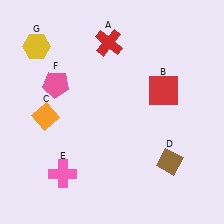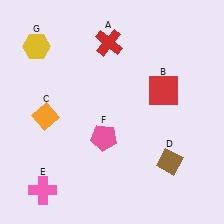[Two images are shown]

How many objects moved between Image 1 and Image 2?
2 objects moved between the two images.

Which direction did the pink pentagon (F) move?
The pink pentagon (F) moved down.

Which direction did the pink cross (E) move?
The pink cross (E) moved left.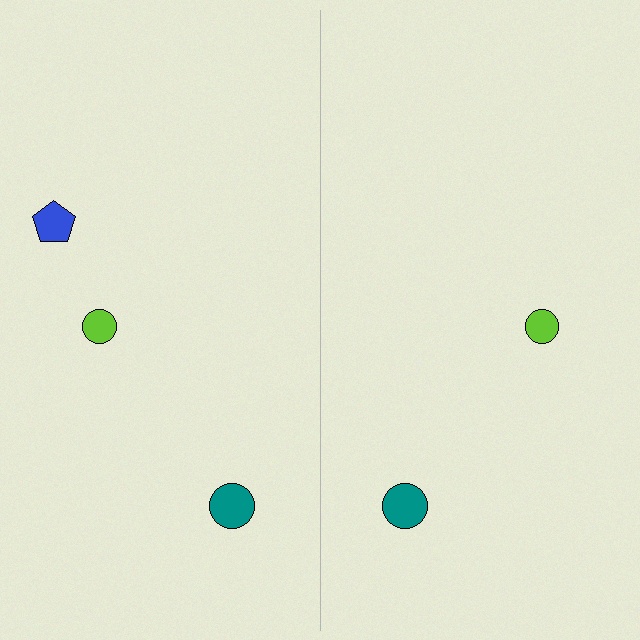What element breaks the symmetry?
A blue pentagon is missing from the right side.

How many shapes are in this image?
There are 5 shapes in this image.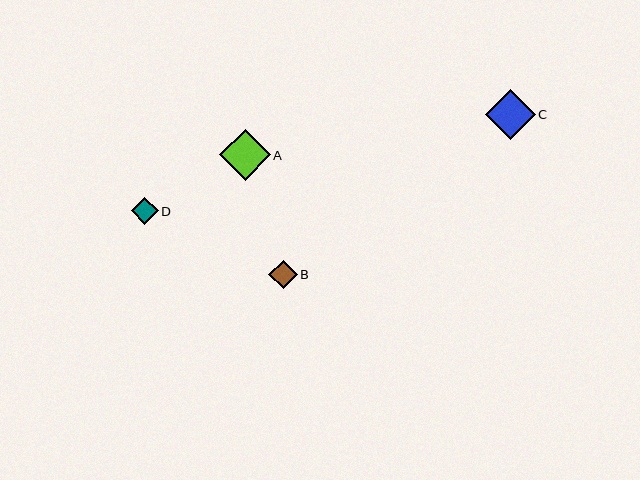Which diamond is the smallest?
Diamond D is the smallest with a size of approximately 26 pixels.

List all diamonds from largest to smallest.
From largest to smallest: A, C, B, D.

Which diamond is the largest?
Diamond A is the largest with a size of approximately 50 pixels.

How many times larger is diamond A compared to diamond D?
Diamond A is approximately 1.9 times the size of diamond D.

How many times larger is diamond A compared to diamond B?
Diamond A is approximately 1.7 times the size of diamond B.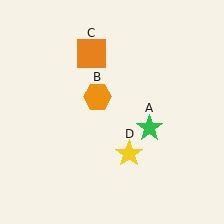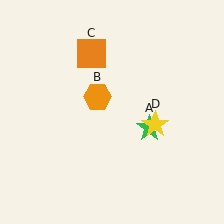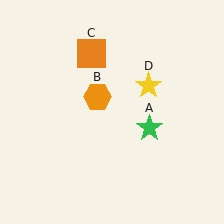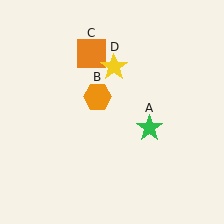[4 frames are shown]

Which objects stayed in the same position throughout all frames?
Green star (object A) and orange hexagon (object B) and orange square (object C) remained stationary.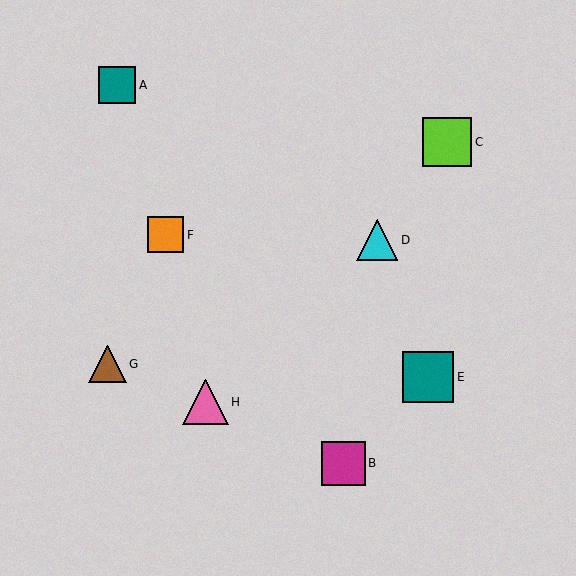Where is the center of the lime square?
The center of the lime square is at (447, 142).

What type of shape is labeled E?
Shape E is a teal square.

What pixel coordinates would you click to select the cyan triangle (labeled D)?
Click at (377, 240) to select the cyan triangle D.